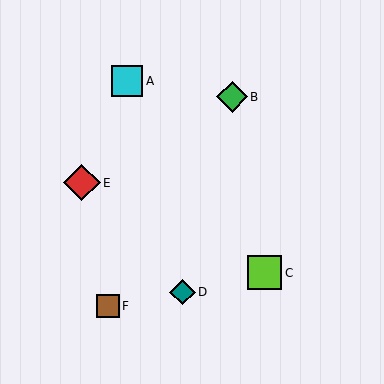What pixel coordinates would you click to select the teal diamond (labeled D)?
Click at (182, 292) to select the teal diamond D.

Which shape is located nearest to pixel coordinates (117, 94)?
The cyan square (labeled A) at (127, 81) is nearest to that location.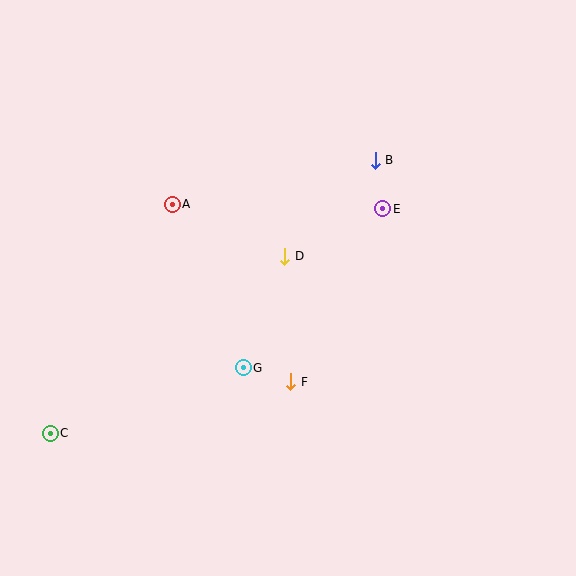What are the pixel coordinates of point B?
Point B is at (375, 160).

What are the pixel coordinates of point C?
Point C is at (50, 433).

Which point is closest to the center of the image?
Point D at (285, 256) is closest to the center.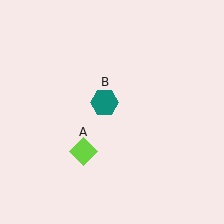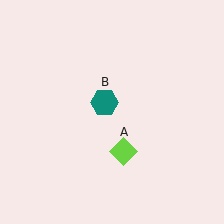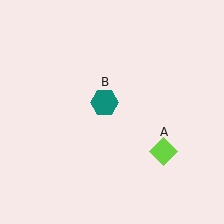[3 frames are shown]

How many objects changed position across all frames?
1 object changed position: lime diamond (object A).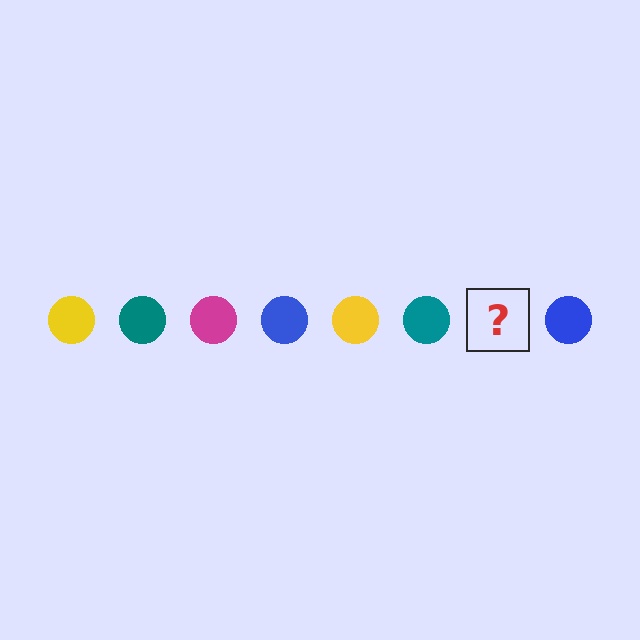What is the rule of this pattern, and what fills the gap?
The rule is that the pattern cycles through yellow, teal, magenta, blue circles. The gap should be filled with a magenta circle.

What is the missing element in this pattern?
The missing element is a magenta circle.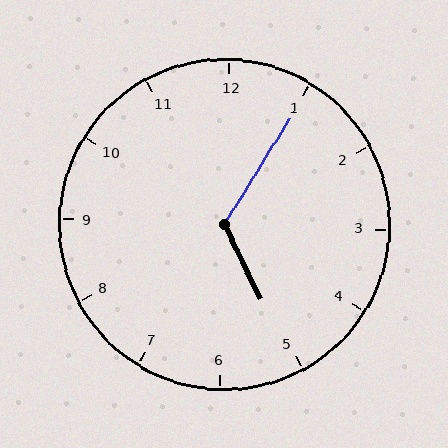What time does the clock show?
5:05.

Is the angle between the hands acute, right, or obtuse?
It is obtuse.